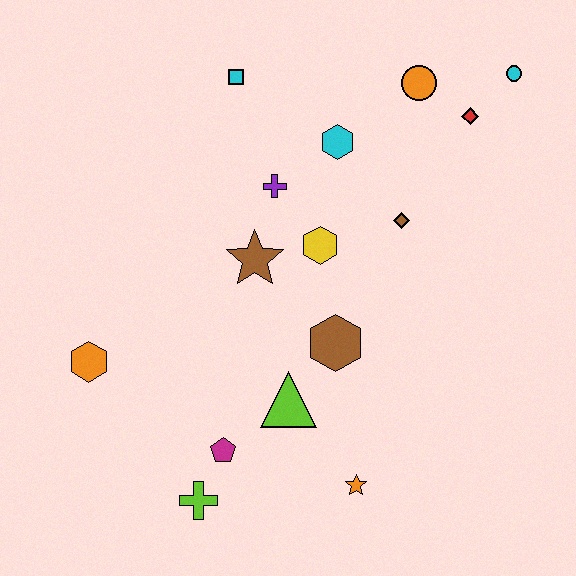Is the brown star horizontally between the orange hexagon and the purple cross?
Yes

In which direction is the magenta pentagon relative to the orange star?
The magenta pentagon is to the left of the orange star.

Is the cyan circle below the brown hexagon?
No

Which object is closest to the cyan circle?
The red diamond is closest to the cyan circle.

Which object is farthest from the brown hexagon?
The cyan circle is farthest from the brown hexagon.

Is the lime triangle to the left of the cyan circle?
Yes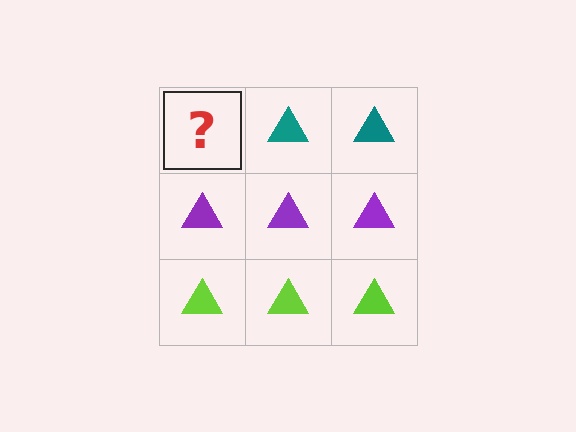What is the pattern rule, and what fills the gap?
The rule is that each row has a consistent color. The gap should be filled with a teal triangle.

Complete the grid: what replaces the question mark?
The question mark should be replaced with a teal triangle.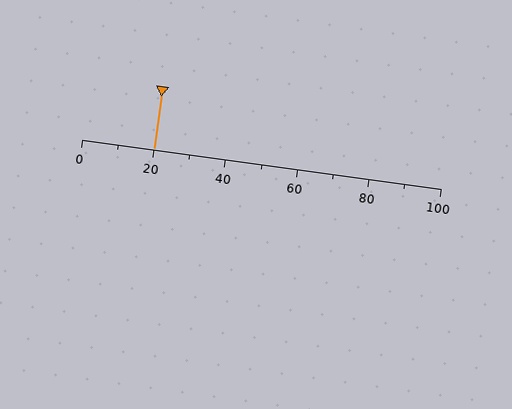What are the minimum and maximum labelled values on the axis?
The axis runs from 0 to 100.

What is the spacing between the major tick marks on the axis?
The major ticks are spaced 20 apart.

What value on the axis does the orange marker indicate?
The marker indicates approximately 20.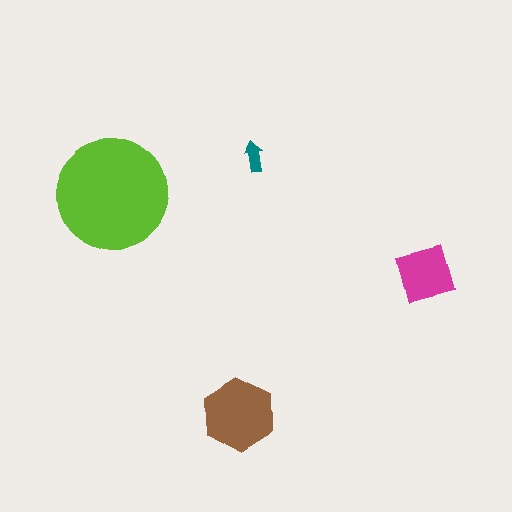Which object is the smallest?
The teal arrow.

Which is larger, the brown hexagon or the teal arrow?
The brown hexagon.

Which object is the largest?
The lime circle.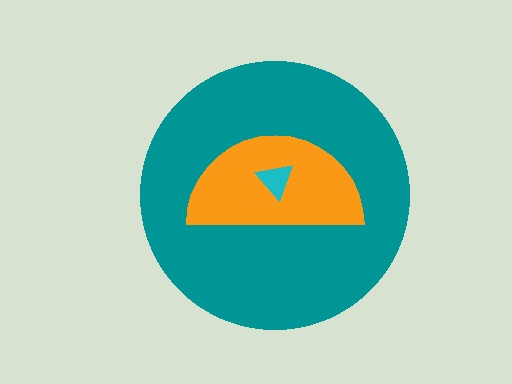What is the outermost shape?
The teal circle.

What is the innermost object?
The cyan triangle.